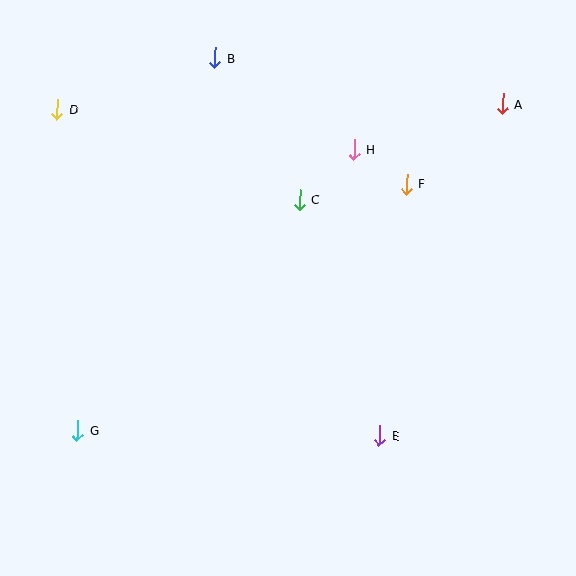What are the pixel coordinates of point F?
Point F is at (406, 184).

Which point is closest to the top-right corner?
Point A is closest to the top-right corner.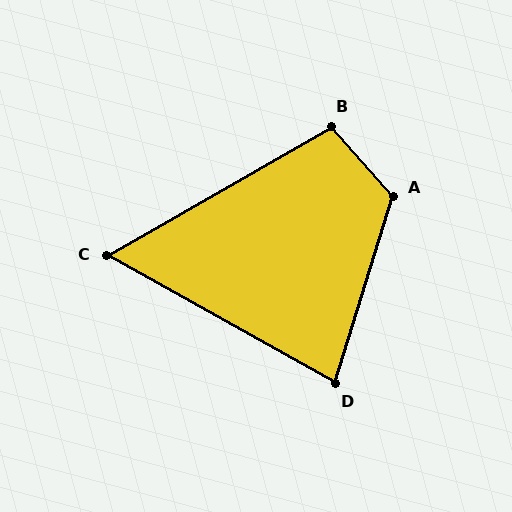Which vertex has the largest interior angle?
A, at approximately 121 degrees.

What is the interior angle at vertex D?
Approximately 78 degrees (acute).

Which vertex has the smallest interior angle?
C, at approximately 59 degrees.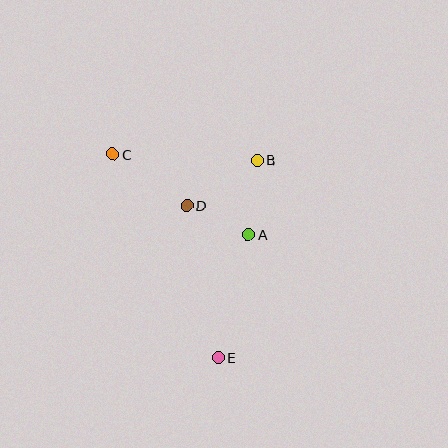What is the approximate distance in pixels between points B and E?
The distance between B and E is approximately 201 pixels.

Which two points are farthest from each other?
Points C and E are farthest from each other.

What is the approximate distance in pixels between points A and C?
The distance between A and C is approximately 158 pixels.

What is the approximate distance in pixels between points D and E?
The distance between D and E is approximately 155 pixels.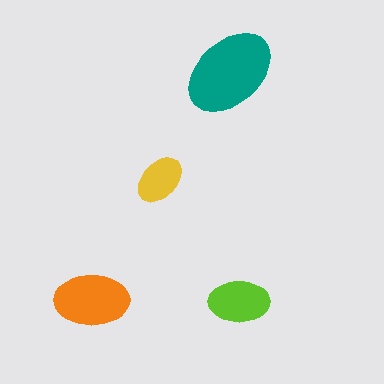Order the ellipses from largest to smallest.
the teal one, the orange one, the lime one, the yellow one.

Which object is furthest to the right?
The lime ellipse is rightmost.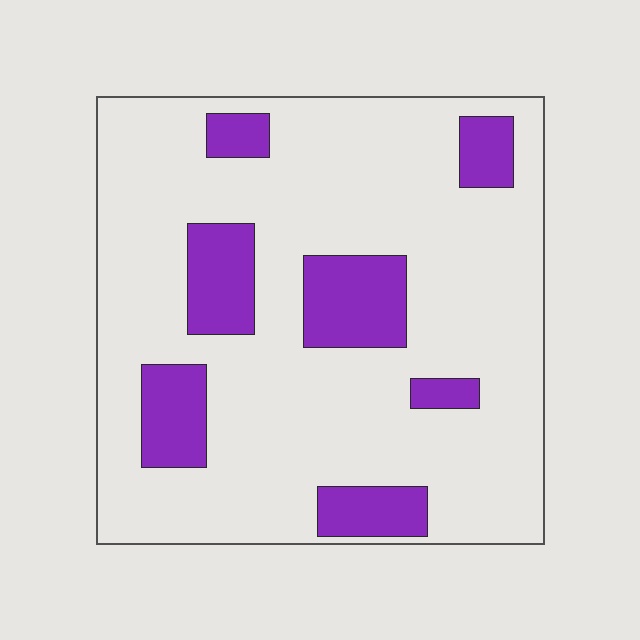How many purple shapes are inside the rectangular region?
7.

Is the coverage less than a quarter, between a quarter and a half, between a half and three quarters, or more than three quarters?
Less than a quarter.